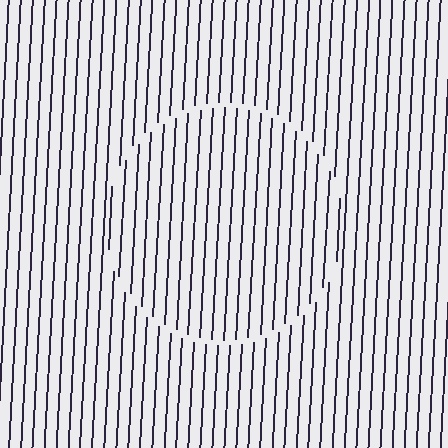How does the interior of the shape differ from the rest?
The interior of the shape contains the same grating, shifted by half a period — the contour is defined by the phase discontinuity where line-ends from the inner and outer gratings abut.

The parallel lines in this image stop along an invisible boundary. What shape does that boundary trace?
An illusory circle. The interior of the shape contains the same grating, shifted by half a period — the contour is defined by the phase discontinuity where line-ends from the inner and outer gratings abut.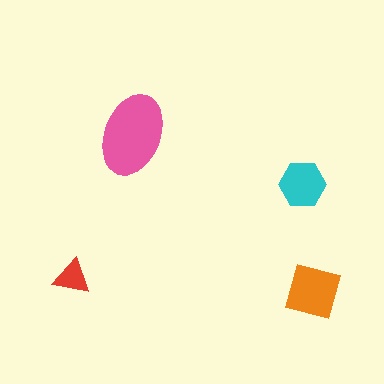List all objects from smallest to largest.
The red triangle, the cyan hexagon, the orange diamond, the pink ellipse.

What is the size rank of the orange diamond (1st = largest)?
2nd.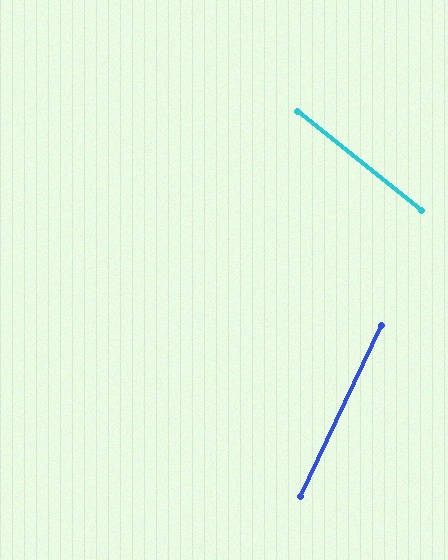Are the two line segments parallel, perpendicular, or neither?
Neither parallel nor perpendicular — they differ by about 77°.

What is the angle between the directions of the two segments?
Approximately 77 degrees.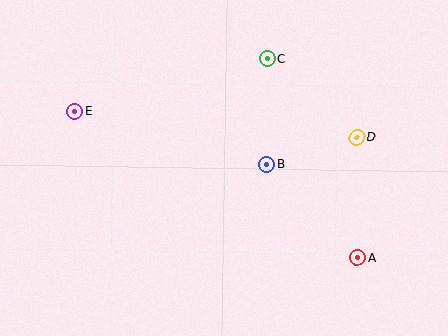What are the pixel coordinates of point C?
Point C is at (267, 59).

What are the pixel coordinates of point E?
Point E is at (75, 111).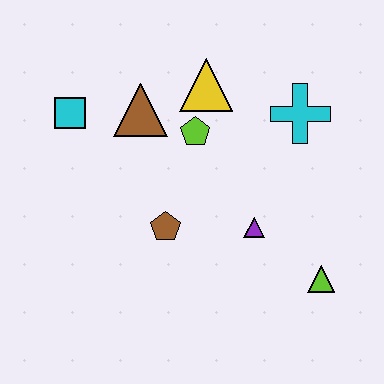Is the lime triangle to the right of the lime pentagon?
Yes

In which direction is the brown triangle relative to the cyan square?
The brown triangle is to the right of the cyan square.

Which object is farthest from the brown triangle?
The lime triangle is farthest from the brown triangle.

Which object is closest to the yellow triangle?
The lime pentagon is closest to the yellow triangle.